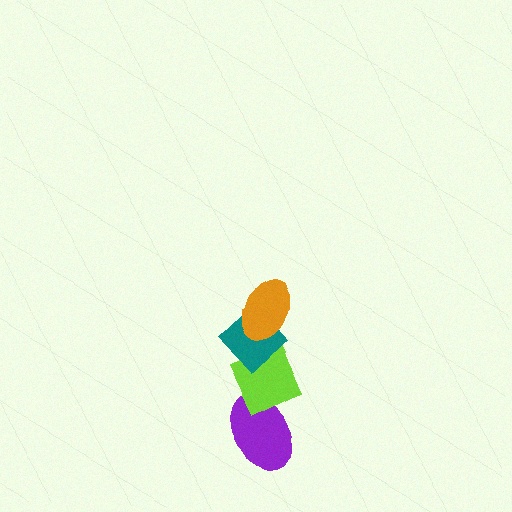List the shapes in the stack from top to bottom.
From top to bottom: the orange ellipse, the teal diamond, the lime diamond, the purple ellipse.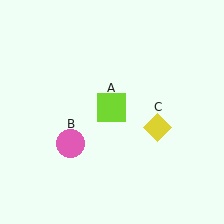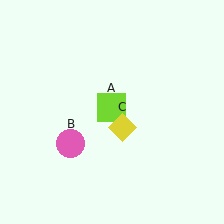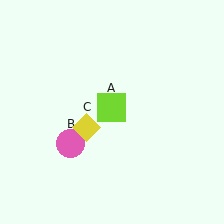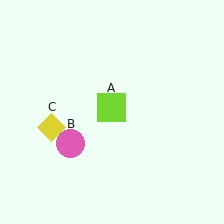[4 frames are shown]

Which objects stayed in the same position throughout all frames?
Lime square (object A) and pink circle (object B) remained stationary.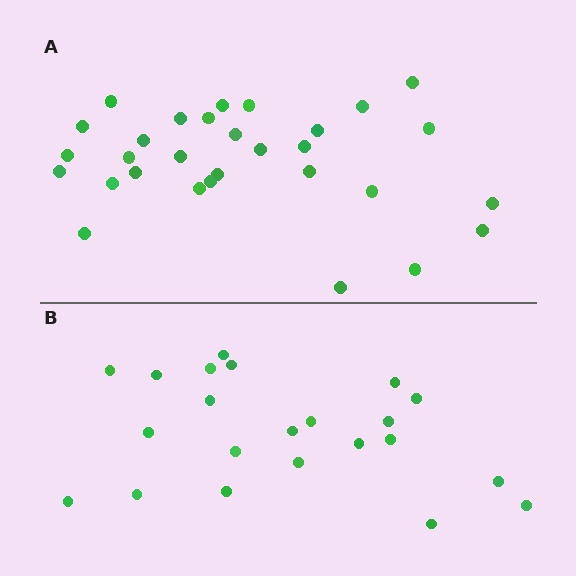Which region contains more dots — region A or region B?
Region A (the top region) has more dots.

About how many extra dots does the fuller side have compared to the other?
Region A has roughly 8 or so more dots than region B.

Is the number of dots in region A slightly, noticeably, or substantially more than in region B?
Region A has noticeably more, but not dramatically so. The ratio is roughly 1.4 to 1.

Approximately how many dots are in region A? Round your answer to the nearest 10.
About 30 dots.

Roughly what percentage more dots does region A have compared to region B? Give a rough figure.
About 35% more.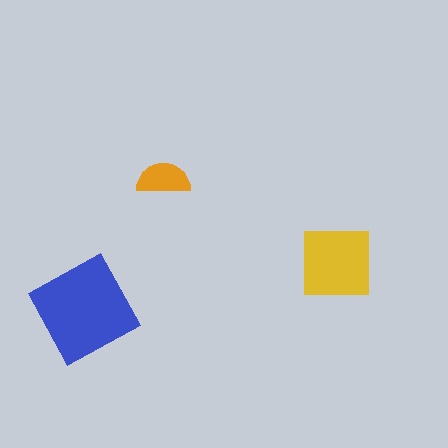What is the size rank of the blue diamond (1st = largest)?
1st.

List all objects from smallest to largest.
The orange semicircle, the yellow square, the blue diamond.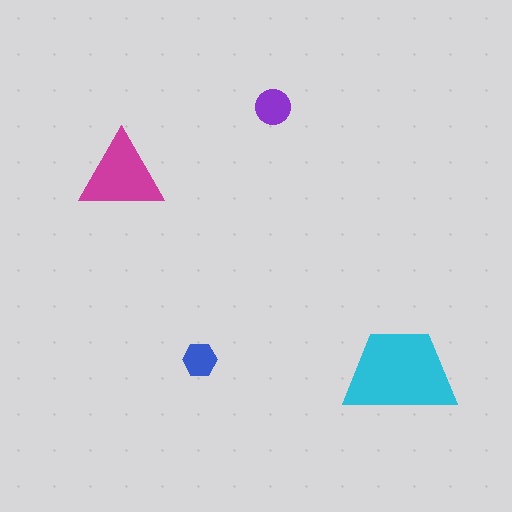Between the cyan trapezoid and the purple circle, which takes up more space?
The cyan trapezoid.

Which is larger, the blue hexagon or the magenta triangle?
The magenta triangle.